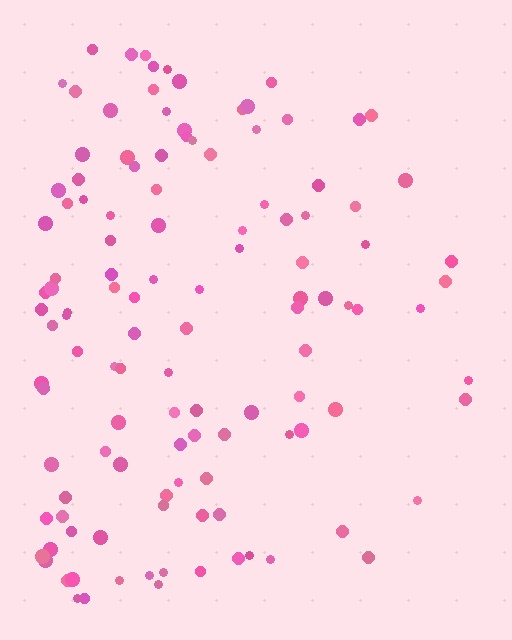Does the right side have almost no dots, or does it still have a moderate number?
Still a moderate number, just noticeably fewer than the left.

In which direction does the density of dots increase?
From right to left, with the left side densest.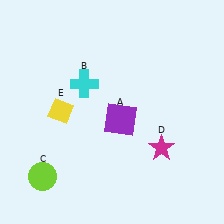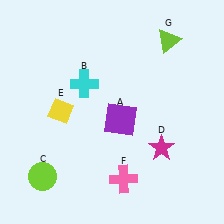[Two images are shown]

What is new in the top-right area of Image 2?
A lime triangle (G) was added in the top-right area of Image 2.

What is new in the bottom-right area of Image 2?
A pink cross (F) was added in the bottom-right area of Image 2.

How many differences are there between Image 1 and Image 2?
There are 2 differences between the two images.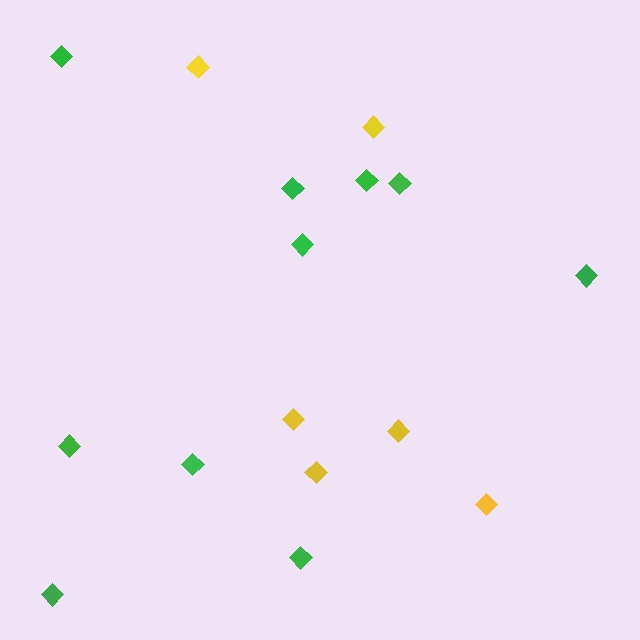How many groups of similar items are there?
There are 2 groups: one group of yellow diamonds (6) and one group of green diamonds (10).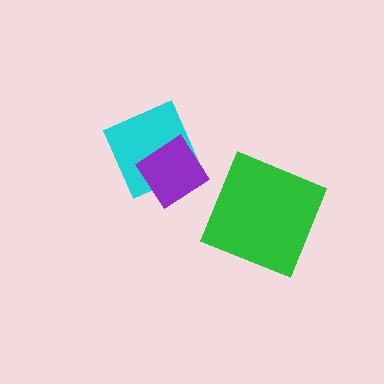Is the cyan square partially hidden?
Yes, it is partially covered by another shape.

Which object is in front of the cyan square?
The purple diamond is in front of the cyan square.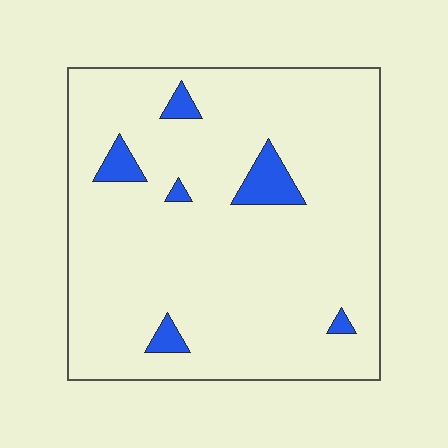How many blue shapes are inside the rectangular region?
6.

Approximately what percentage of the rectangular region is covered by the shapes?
Approximately 5%.